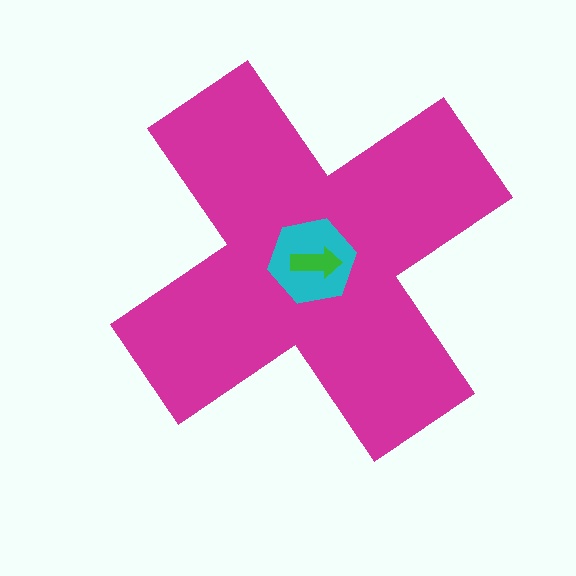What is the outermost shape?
The magenta cross.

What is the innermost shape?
The green arrow.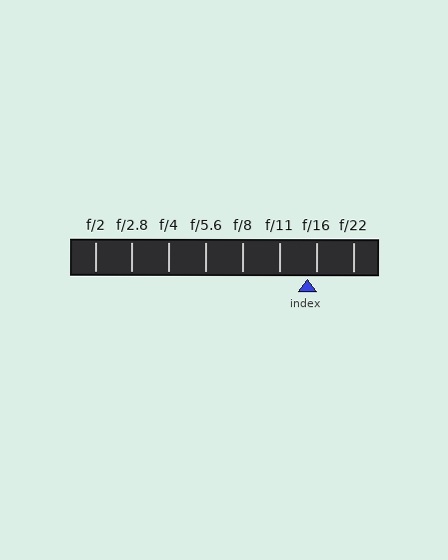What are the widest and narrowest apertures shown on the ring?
The widest aperture shown is f/2 and the narrowest is f/22.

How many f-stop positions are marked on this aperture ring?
There are 8 f-stop positions marked.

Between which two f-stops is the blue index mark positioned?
The index mark is between f/11 and f/16.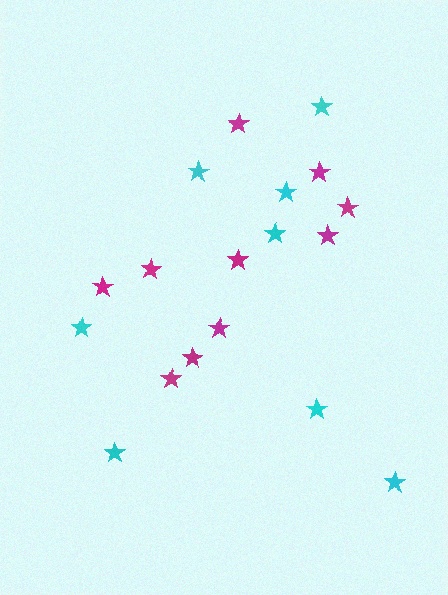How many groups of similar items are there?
There are 2 groups: one group of magenta stars (10) and one group of cyan stars (8).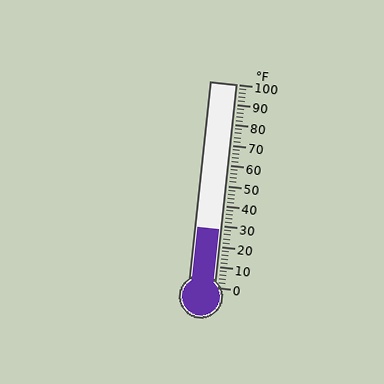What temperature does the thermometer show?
The thermometer shows approximately 28°F.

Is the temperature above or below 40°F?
The temperature is below 40°F.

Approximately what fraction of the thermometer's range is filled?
The thermometer is filled to approximately 30% of its range.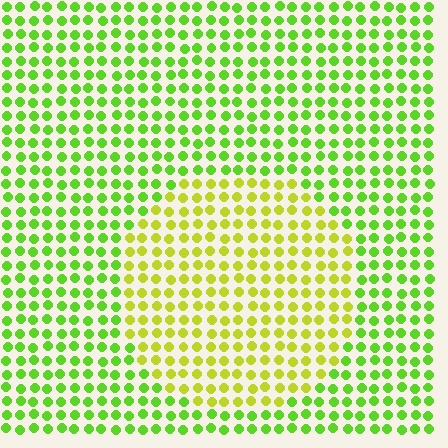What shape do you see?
I see a circle.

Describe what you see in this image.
The image is filled with small lime elements in a uniform arrangement. A circle-shaped region is visible where the elements are tinted to a slightly different hue, forming a subtle color boundary.